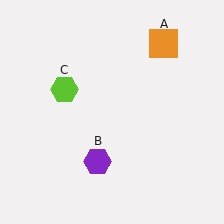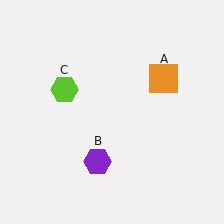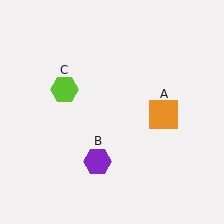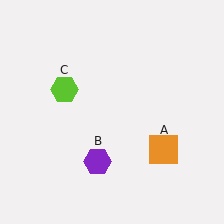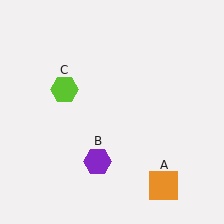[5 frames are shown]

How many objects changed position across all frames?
1 object changed position: orange square (object A).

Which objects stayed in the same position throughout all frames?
Purple hexagon (object B) and lime hexagon (object C) remained stationary.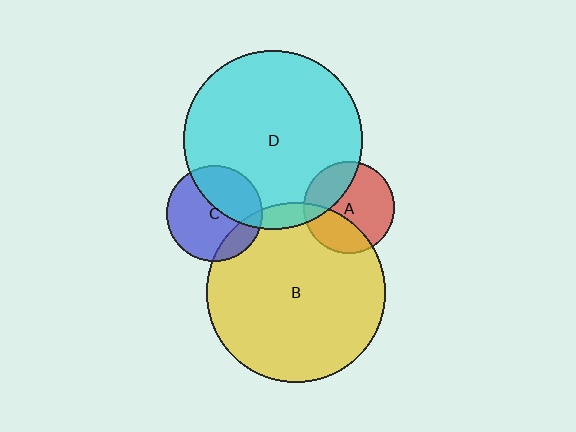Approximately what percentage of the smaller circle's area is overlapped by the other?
Approximately 30%.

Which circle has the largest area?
Circle B (yellow).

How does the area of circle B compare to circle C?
Approximately 3.5 times.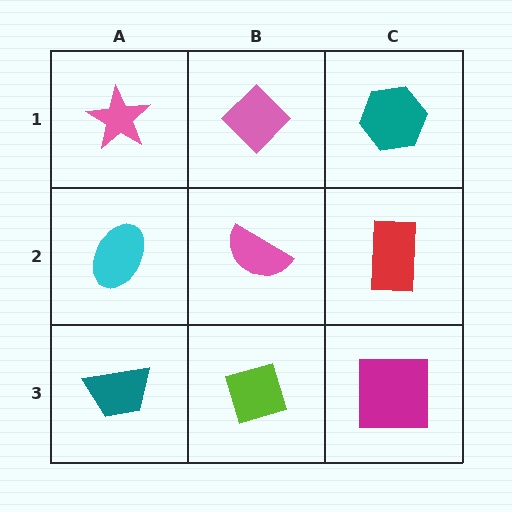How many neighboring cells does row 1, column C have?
2.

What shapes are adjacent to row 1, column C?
A red rectangle (row 2, column C), a pink diamond (row 1, column B).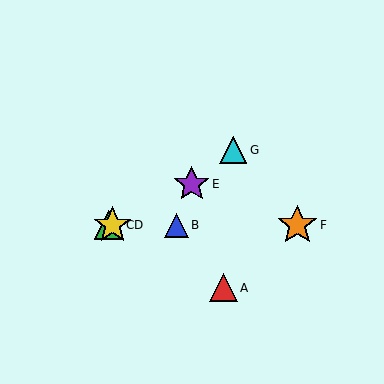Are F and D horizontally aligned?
Yes, both are at y≈225.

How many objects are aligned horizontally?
4 objects (B, C, D, F) are aligned horizontally.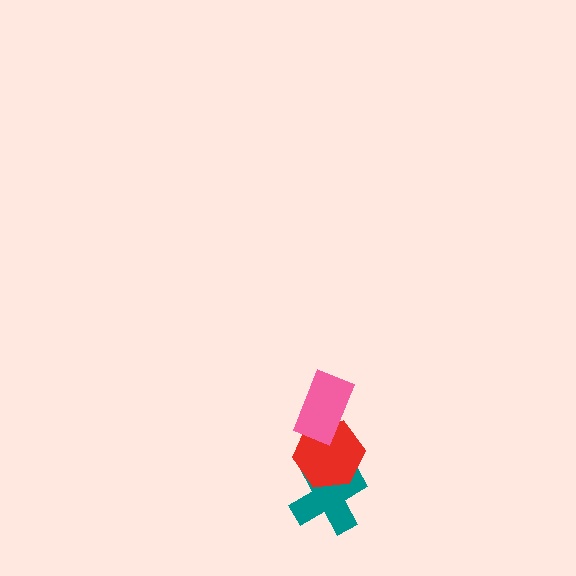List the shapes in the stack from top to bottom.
From top to bottom: the pink rectangle, the red hexagon, the teal cross.